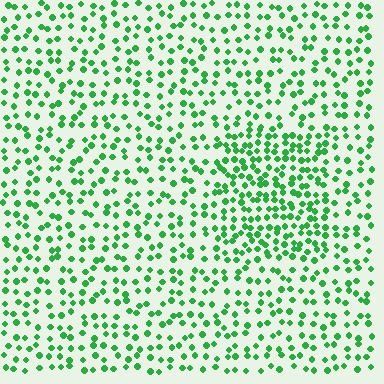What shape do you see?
I see a rectangle.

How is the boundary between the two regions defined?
The boundary is defined by a change in element density (approximately 1.8x ratio). All elements are the same color, size, and shape.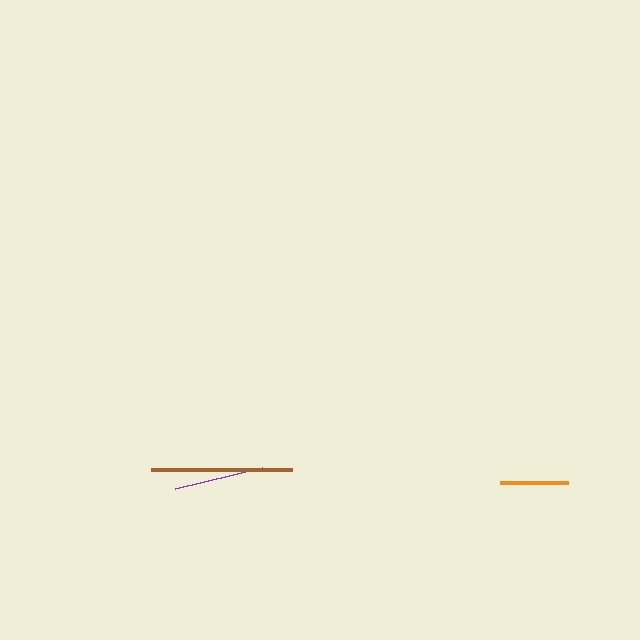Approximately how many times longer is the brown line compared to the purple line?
The brown line is approximately 1.6 times the length of the purple line.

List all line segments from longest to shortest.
From longest to shortest: brown, purple, orange.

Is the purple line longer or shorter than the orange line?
The purple line is longer than the orange line.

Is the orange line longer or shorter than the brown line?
The brown line is longer than the orange line.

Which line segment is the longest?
The brown line is the longest at approximately 141 pixels.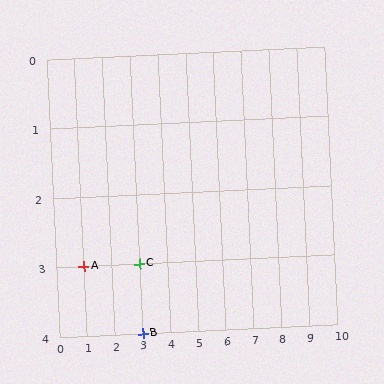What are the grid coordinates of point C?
Point C is at grid coordinates (3, 3).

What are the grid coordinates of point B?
Point B is at grid coordinates (3, 4).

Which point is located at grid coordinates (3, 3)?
Point C is at (3, 3).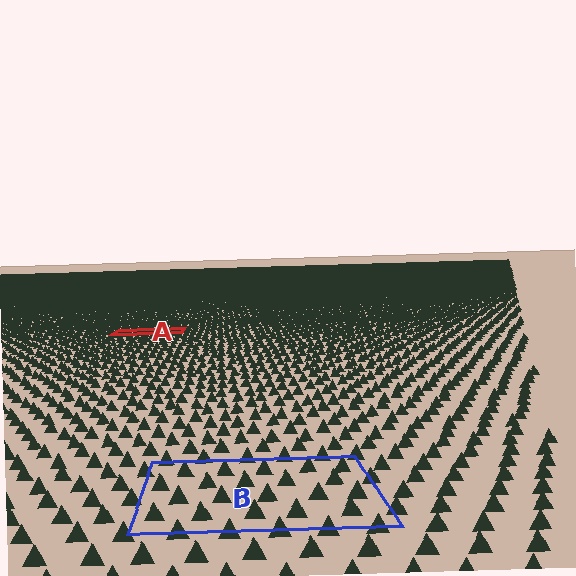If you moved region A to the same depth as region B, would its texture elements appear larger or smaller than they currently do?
They would appear larger. At a closer depth, the same texture elements are projected at a bigger on-screen size.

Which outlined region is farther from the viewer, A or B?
Region A is farther from the viewer — the texture elements inside it appear smaller and more densely packed.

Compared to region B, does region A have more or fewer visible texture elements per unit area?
Region A has more texture elements per unit area — they are packed more densely because it is farther away.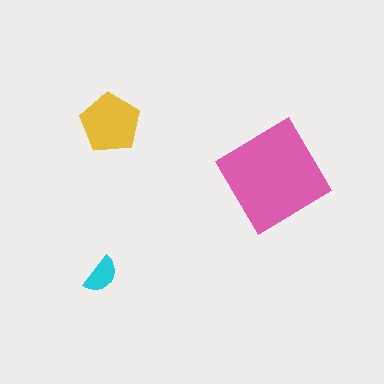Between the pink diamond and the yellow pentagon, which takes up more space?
The pink diamond.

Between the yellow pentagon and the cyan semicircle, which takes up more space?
The yellow pentagon.